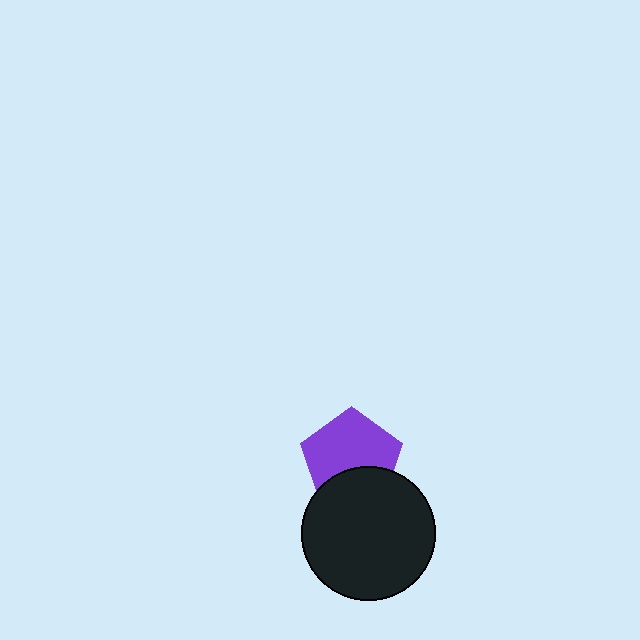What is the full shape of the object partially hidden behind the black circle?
The partially hidden object is a purple pentagon.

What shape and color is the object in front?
The object in front is a black circle.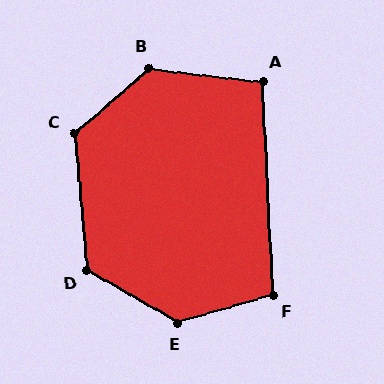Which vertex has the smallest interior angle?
A, at approximately 99 degrees.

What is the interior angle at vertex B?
Approximately 132 degrees (obtuse).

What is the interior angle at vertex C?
Approximately 126 degrees (obtuse).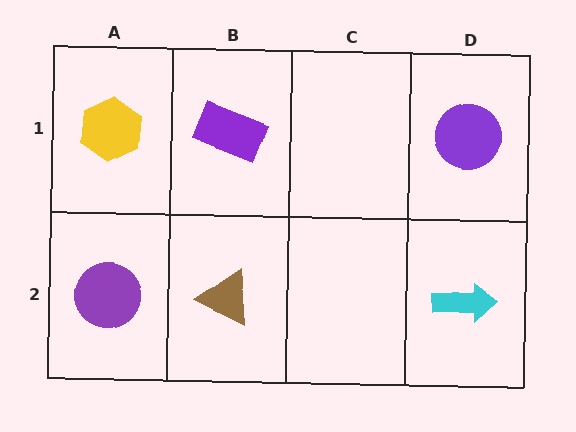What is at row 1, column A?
A yellow hexagon.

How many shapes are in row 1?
3 shapes.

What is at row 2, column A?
A purple circle.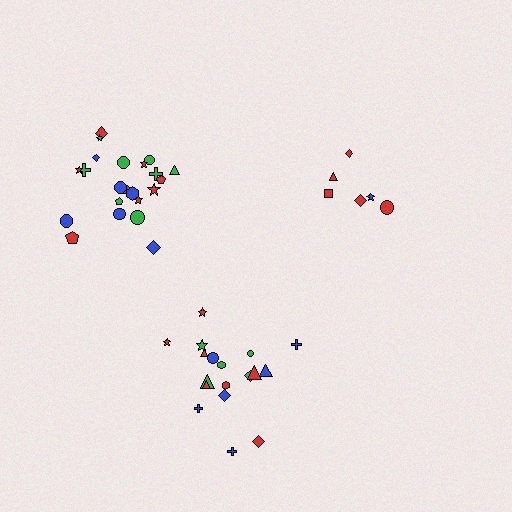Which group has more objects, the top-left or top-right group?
The top-left group.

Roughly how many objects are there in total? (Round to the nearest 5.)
Roughly 45 objects in total.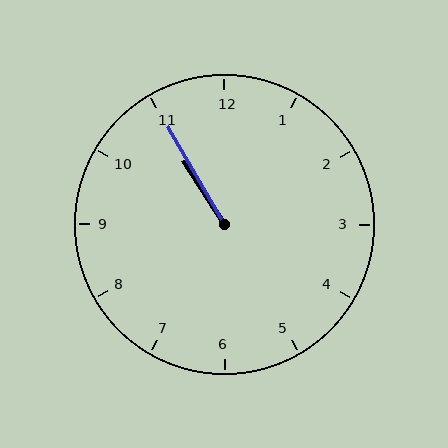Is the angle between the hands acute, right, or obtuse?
It is acute.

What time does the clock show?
10:55.